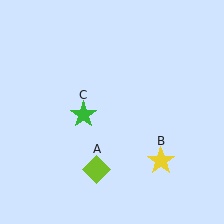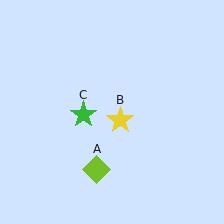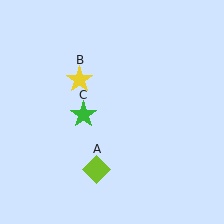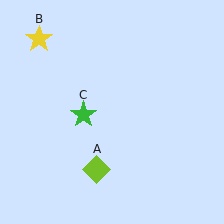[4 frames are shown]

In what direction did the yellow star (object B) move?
The yellow star (object B) moved up and to the left.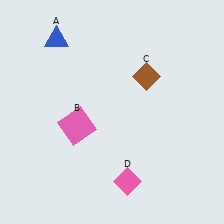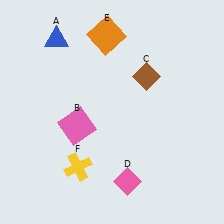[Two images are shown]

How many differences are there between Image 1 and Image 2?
There are 2 differences between the two images.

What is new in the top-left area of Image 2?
An orange square (E) was added in the top-left area of Image 2.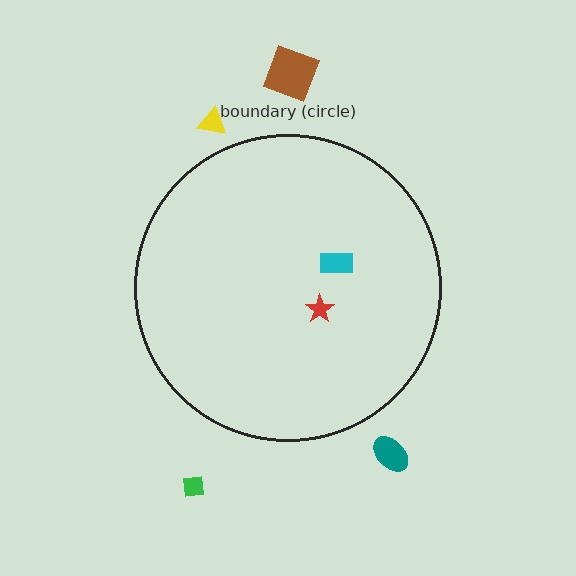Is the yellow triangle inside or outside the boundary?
Outside.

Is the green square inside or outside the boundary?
Outside.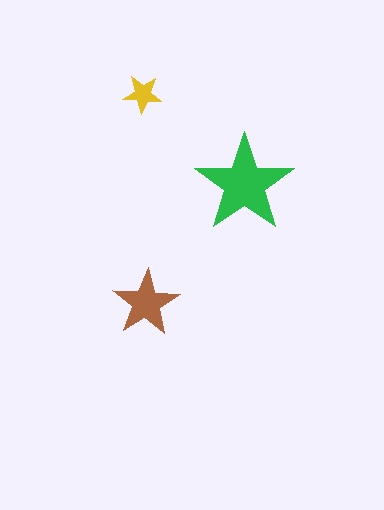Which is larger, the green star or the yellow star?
The green one.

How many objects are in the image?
There are 3 objects in the image.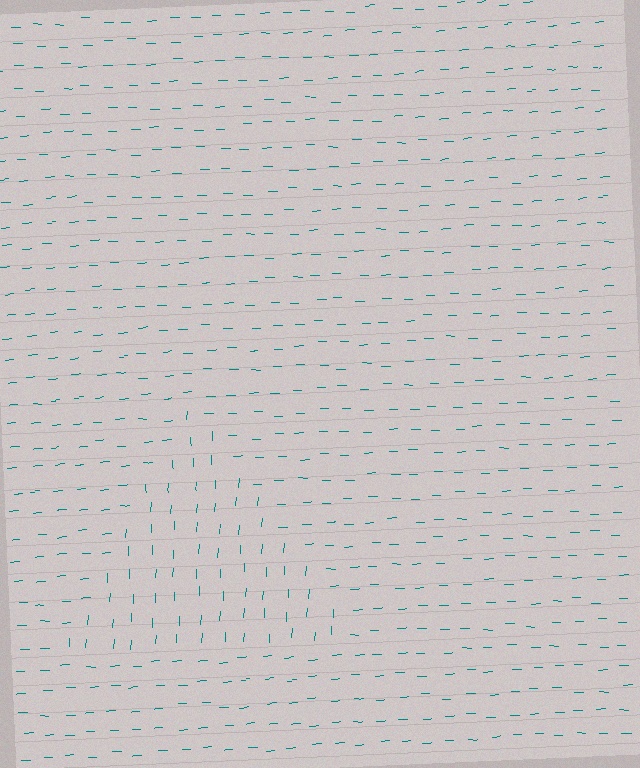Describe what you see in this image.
The image is filled with small teal line segments. A triangle region in the image has lines oriented differently from the surrounding lines, creating a visible texture boundary.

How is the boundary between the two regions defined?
The boundary is defined purely by a change in line orientation (approximately 86 degrees difference). All lines are the same color and thickness.